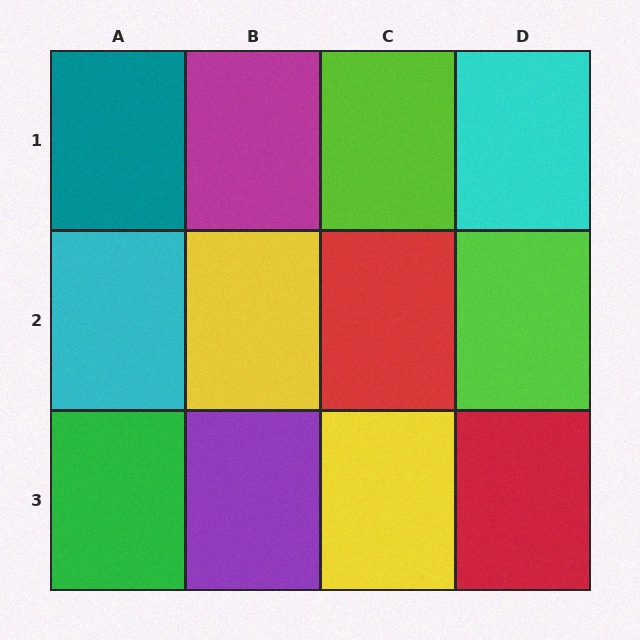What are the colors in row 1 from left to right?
Teal, magenta, lime, cyan.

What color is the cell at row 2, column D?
Lime.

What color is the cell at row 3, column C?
Yellow.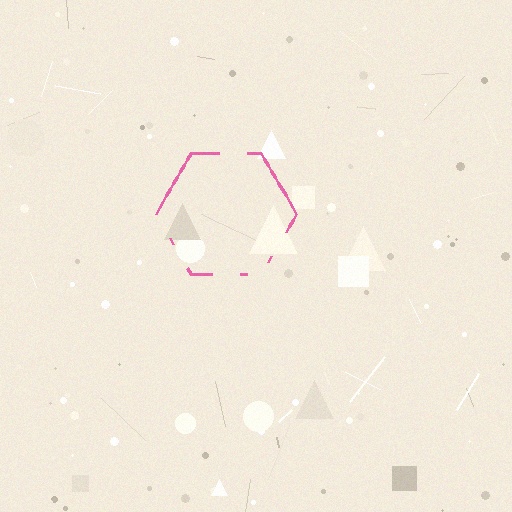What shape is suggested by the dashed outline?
The dashed outline suggests a hexagon.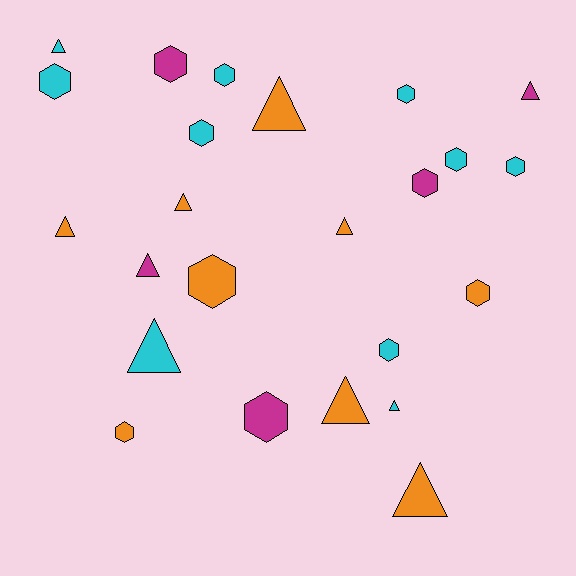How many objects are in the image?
There are 24 objects.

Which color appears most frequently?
Cyan, with 10 objects.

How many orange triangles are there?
There are 6 orange triangles.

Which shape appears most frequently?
Hexagon, with 13 objects.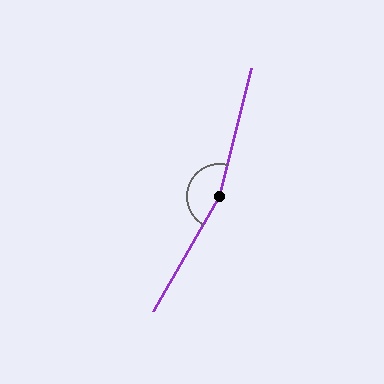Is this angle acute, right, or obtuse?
It is obtuse.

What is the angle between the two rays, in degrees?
Approximately 164 degrees.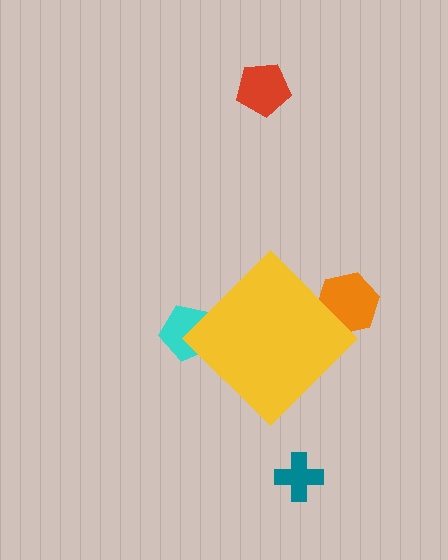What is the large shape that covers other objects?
A yellow diamond.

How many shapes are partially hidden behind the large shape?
2 shapes are partially hidden.